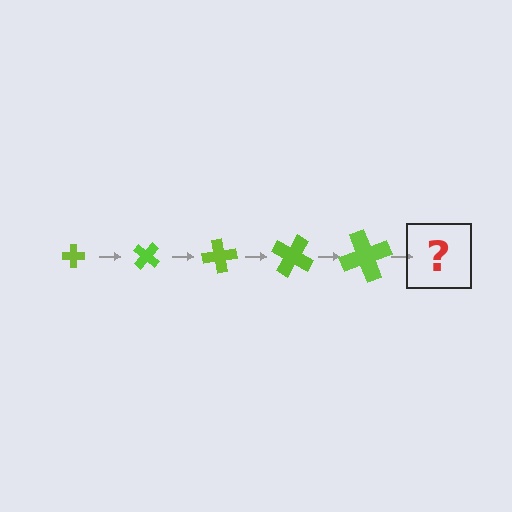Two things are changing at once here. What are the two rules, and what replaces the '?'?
The two rules are that the cross grows larger each step and it rotates 40 degrees each step. The '?' should be a cross, larger than the previous one and rotated 200 degrees from the start.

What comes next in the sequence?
The next element should be a cross, larger than the previous one and rotated 200 degrees from the start.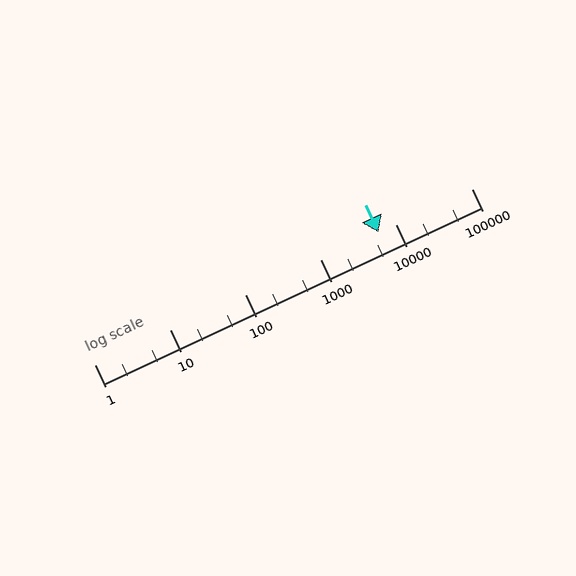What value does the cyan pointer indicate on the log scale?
The pointer indicates approximately 5900.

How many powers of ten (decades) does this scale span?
The scale spans 5 decades, from 1 to 100000.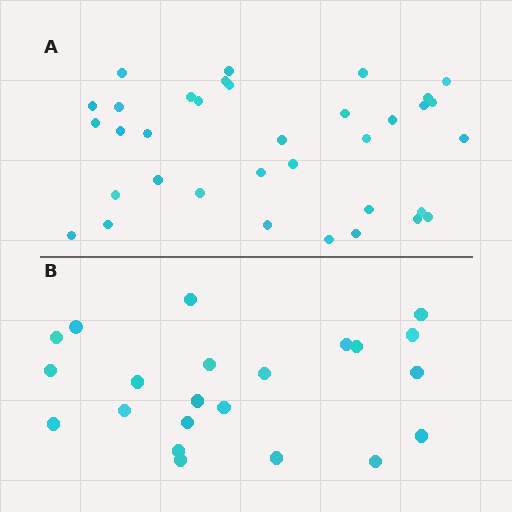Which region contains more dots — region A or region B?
Region A (the top region) has more dots.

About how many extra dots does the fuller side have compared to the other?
Region A has approximately 15 more dots than region B.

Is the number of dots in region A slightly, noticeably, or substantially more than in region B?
Region A has substantially more. The ratio is roughly 1.6 to 1.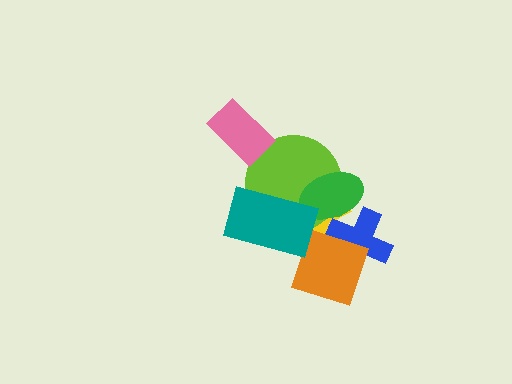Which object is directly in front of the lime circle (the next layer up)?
The green ellipse is directly in front of the lime circle.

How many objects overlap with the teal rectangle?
4 objects overlap with the teal rectangle.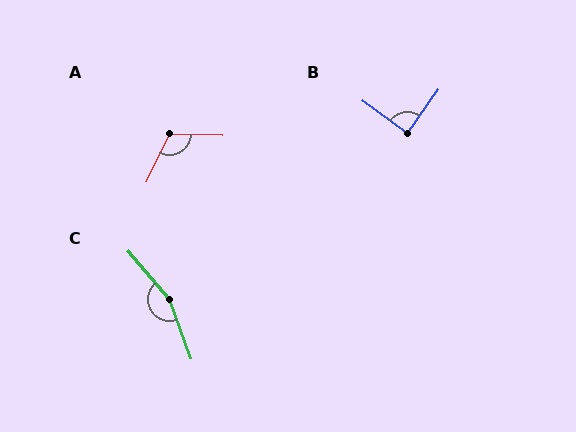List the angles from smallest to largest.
B (89°), A (115°), C (159°).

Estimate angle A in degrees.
Approximately 115 degrees.